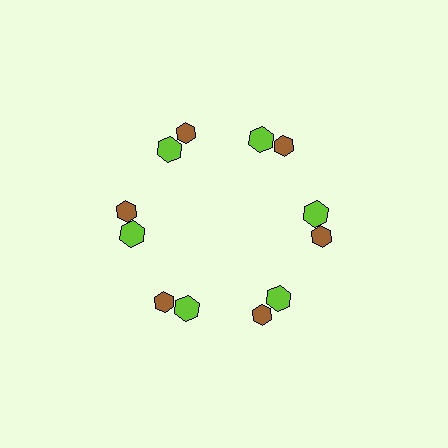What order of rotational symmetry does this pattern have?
This pattern has 6-fold rotational symmetry.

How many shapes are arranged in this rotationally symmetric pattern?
There are 12 shapes, arranged in 6 groups of 2.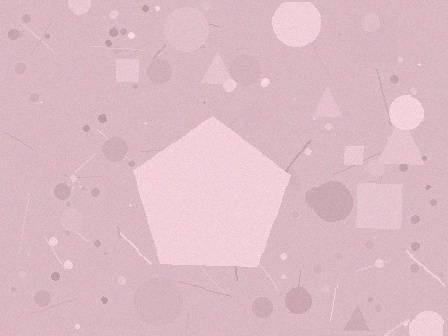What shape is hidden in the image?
A pentagon is hidden in the image.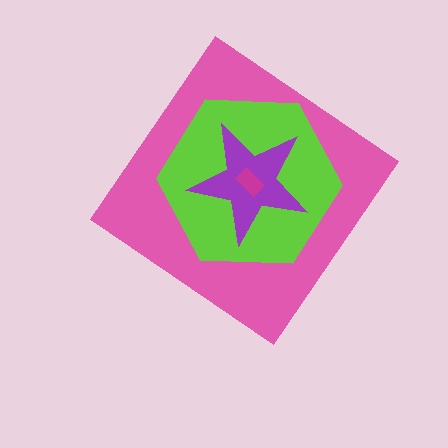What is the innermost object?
The magenta rectangle.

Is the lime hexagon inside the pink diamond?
Yes.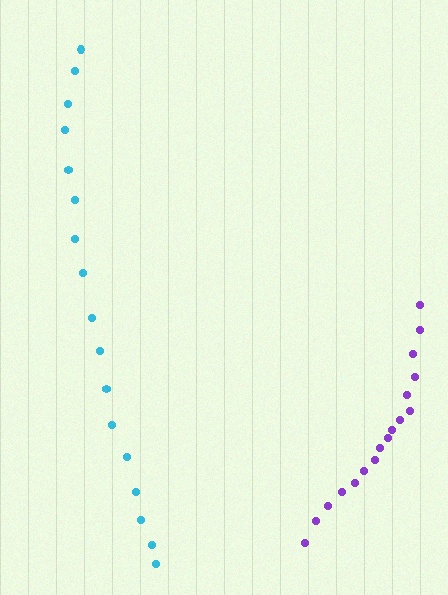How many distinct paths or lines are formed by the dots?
There are 2 distinct paths.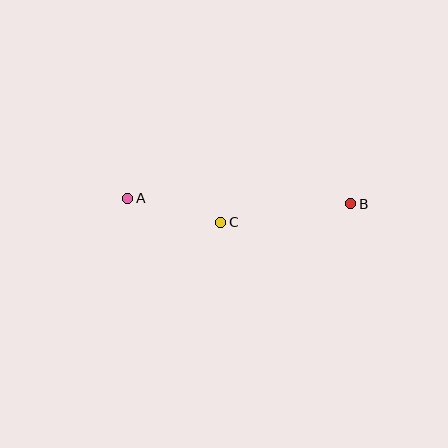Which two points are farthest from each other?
Points A and B are farthest from each other.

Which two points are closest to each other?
Points A and C are closest to each other.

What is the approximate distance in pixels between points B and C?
The distance between B and C is approximately 131 pixels.